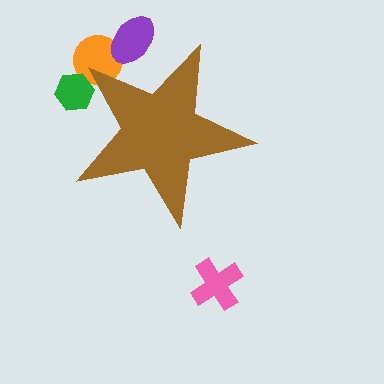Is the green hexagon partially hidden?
Yes, the green hexagon is partially hidden behind the brown star.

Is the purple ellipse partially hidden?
Yes, the purple ellipse is partially hidden behind the brown star.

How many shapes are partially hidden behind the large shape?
3 shapes are partially hidden.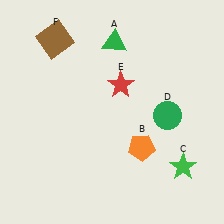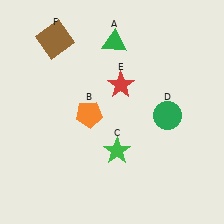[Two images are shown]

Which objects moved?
The objects that moved are: the orange pentagon (B), the green star (C).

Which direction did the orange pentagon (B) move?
The orange pentagon (B) moved left.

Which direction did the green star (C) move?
The green star (C) moved left.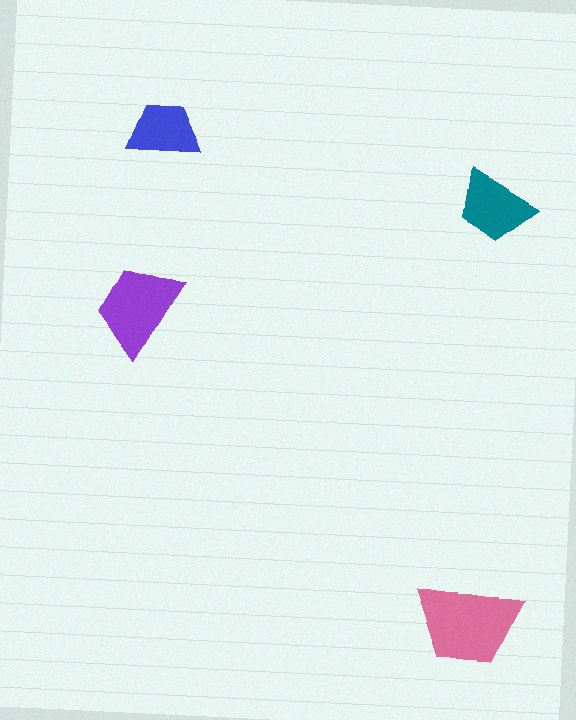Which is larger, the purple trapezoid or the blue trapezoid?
The purple one.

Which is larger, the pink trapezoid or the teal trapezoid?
The pink one.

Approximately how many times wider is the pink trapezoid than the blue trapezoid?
About 1.5 times wider.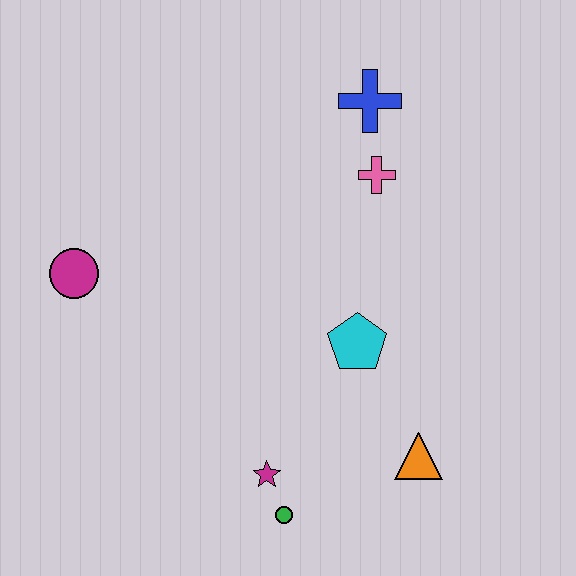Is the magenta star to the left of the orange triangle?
Yes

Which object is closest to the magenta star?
The green circle is closest to the magenta star.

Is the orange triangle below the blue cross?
Yes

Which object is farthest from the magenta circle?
The orange triangle is farthest from the magenta circle.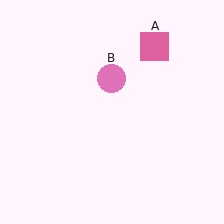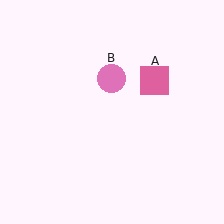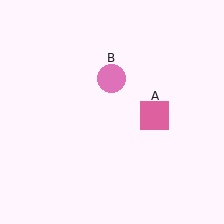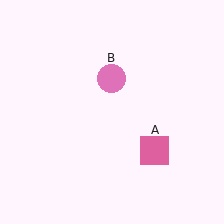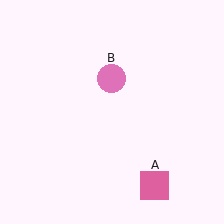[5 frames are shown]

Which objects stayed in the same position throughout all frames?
Pink circle (object B) remained stationary.